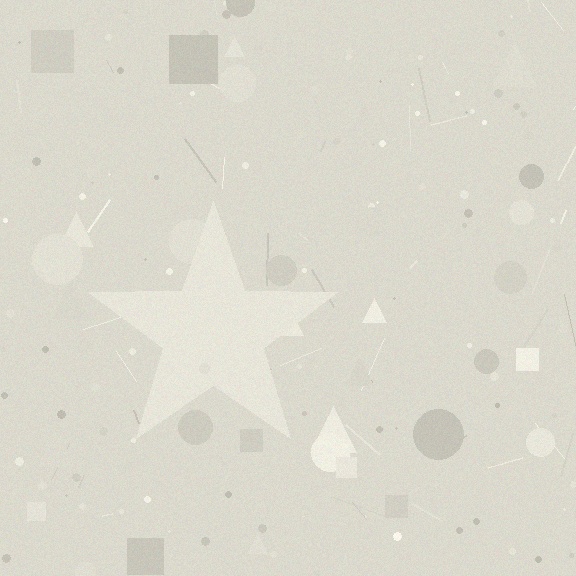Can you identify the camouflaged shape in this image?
The camouflaged shape is a star.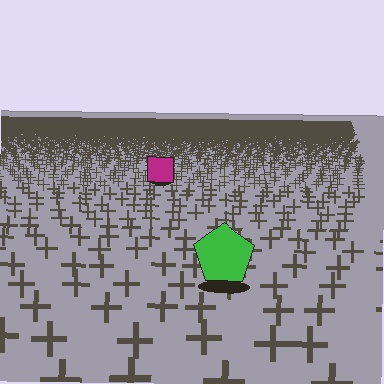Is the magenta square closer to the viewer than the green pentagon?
No. The green pentagon is closer — you can tell from the texture gradient: the ground texture is coarser near it.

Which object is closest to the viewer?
The green pentagon is closest. The texture marks near it are larger and more spread out.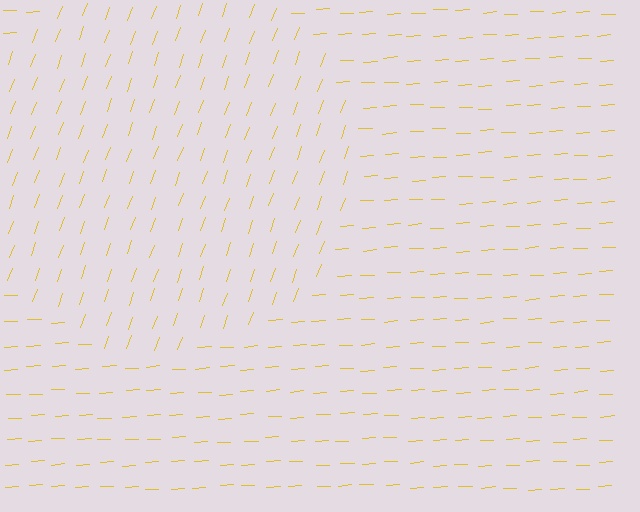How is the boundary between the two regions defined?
The boundary is defined purely by a change in line orientation (approximately 67 degrees difference). All lines are the same color and thickness.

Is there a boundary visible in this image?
Yes, there is a texture boundary formed by a change in line orientation.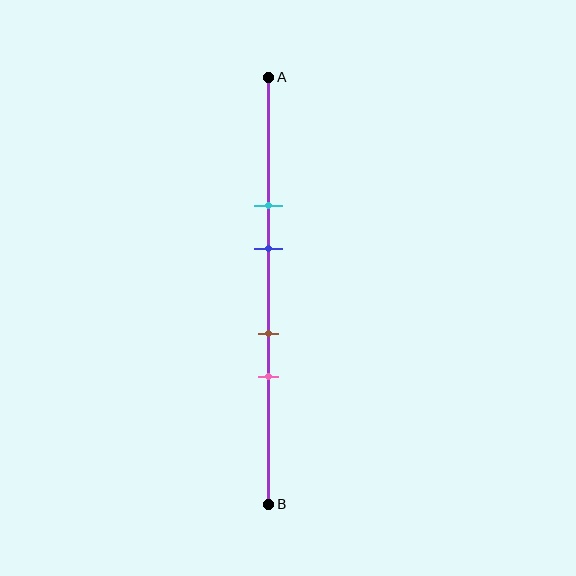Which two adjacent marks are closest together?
The brown and pink marks are the closest adjacent pair.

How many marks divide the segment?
There are 4 marks dividing the segment.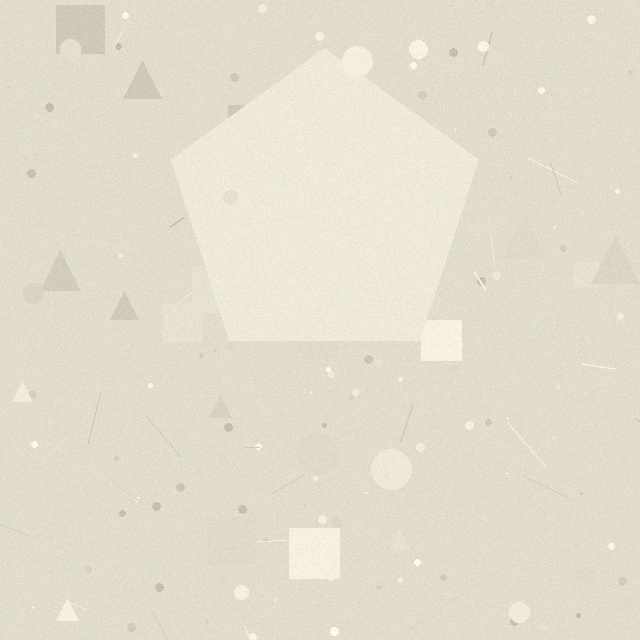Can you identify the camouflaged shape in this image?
The camouflaged shape is a pentagon.